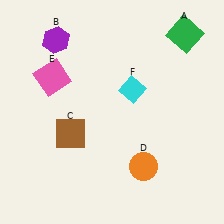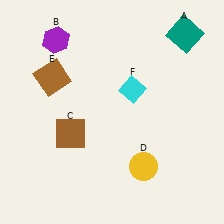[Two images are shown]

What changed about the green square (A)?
In Image 1, A is green. In Image 2, it changed to teal.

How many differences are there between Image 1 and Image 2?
There are 3 differences between the two images.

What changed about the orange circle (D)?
In Image 1, D is orange. In Image 2, it changed to yellow.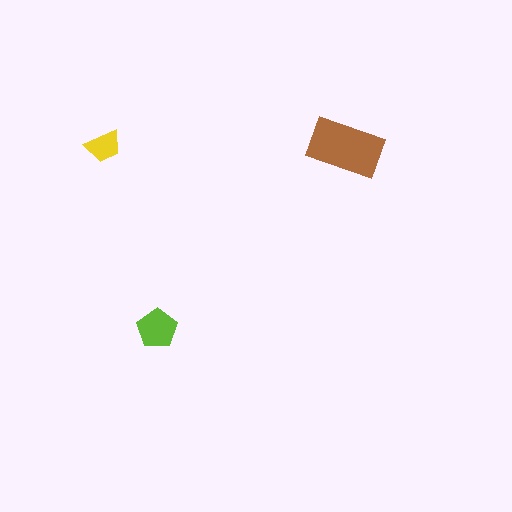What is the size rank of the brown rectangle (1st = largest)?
1st.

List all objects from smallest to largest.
The yellow trapezoid, the lime pentagon, the brown rectangle.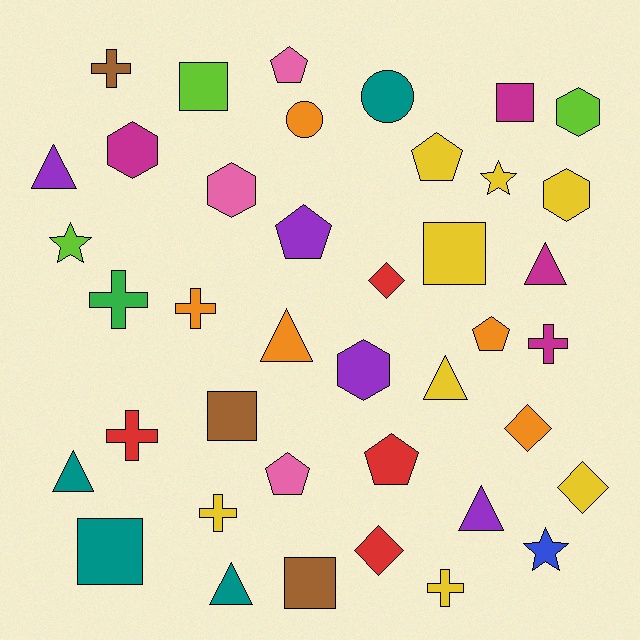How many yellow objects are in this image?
There are 8 yellow objects.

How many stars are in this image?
There are 3 stars.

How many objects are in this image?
There are 40 objects.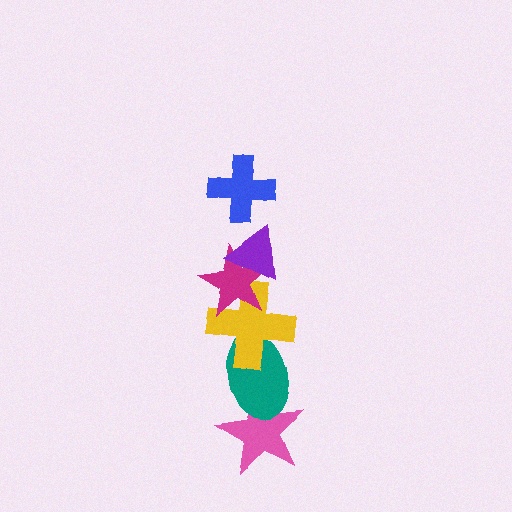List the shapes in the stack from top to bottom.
From top to bottom: the blue cross, the purple triangle, the magenta star, the yellow cross, the teal ellipse, the pink star.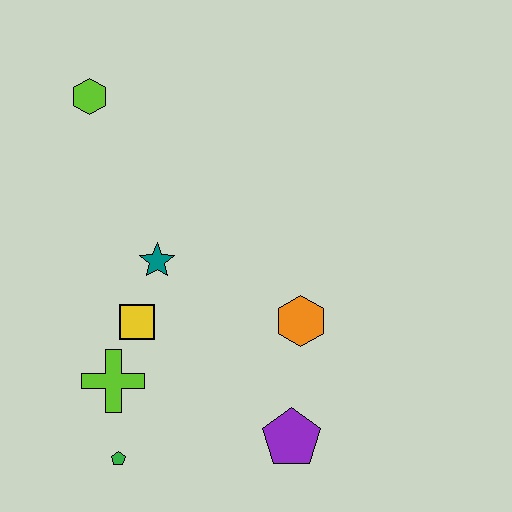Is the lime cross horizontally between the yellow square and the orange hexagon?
No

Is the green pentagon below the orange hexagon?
Yes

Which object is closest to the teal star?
The yellow square is closest to the teal star.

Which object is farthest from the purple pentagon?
The lime hexagon is farthest from the purple pentagon.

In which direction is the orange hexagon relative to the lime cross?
The orange hexagon is to the right of the lime cross.